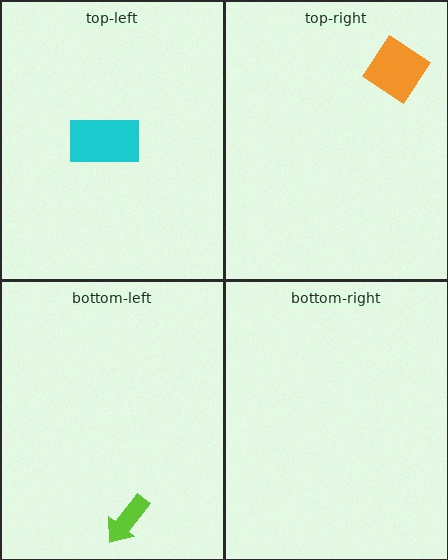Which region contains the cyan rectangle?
The top-left region.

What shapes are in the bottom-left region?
The lime arrow.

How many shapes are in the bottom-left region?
1.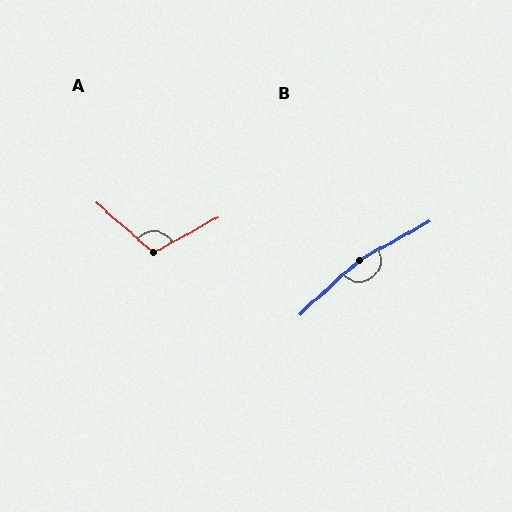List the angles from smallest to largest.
A (110°), B (167°).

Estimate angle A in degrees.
Approximately 110 degrees.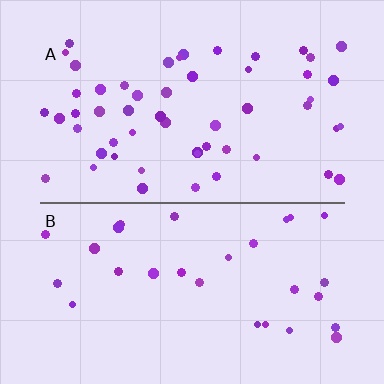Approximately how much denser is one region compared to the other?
Approximately 1.8× — region A over region B.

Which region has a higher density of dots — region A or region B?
A (the top).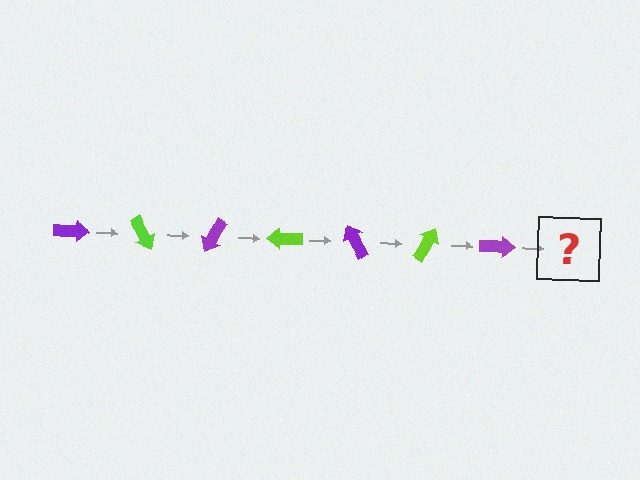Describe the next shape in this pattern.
It should be a lime arrow, rotated 420 degrees from the start.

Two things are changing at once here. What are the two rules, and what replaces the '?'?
The two rules are that it rotates 60 degrees each step and the color cycles through purple and lime. The '?' should be a lime arrow, rotated 420 degrees from the start.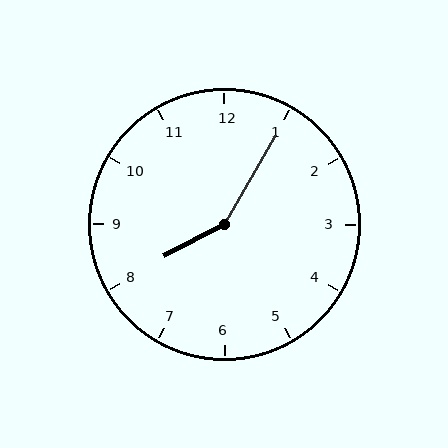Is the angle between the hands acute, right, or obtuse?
It is obtuse.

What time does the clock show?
8:05.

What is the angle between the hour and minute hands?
Approximately 148 degrees.